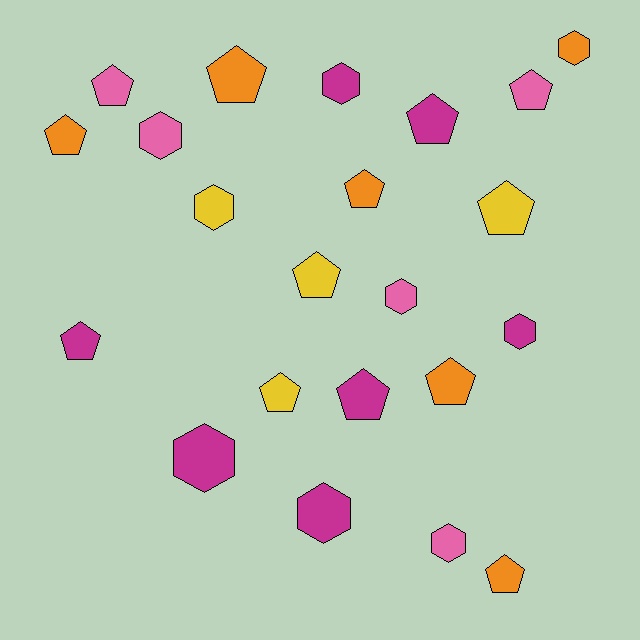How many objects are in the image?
There are 22 objects.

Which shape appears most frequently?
Pentagon, with 13 objects.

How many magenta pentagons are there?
There are 3 magenta pentagons.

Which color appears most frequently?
Magenta, with 7 objects.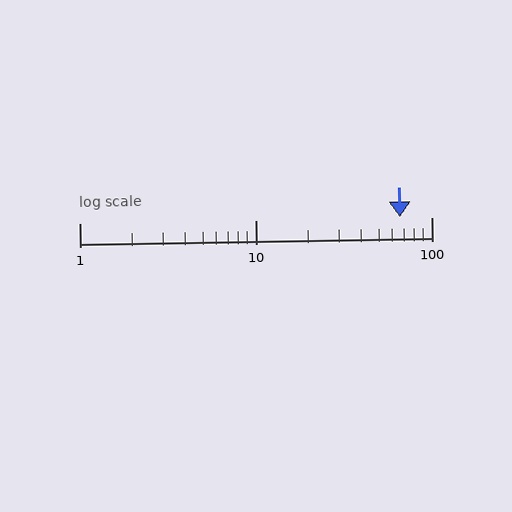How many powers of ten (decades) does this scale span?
The scale spans 2 decades, from 1 to 100.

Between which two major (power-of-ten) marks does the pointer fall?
The pointer is between 10 and 100.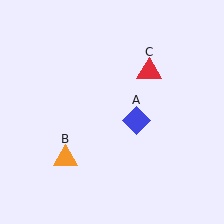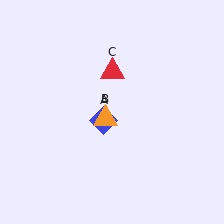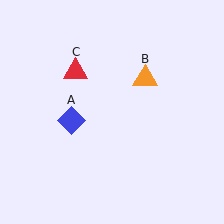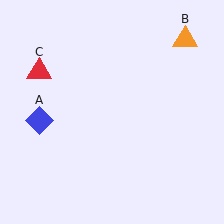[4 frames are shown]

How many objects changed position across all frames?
3 objects changed position: blue diamond (object A), orange triangle (object B), red triangle (object C).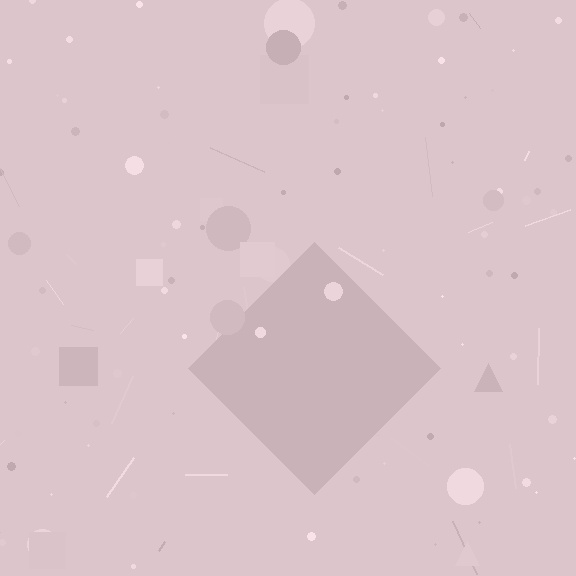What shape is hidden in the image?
A diamond is hidden in the image.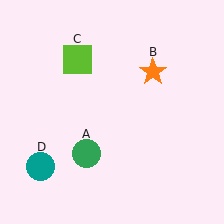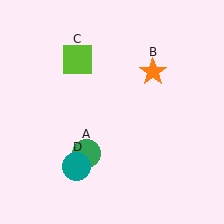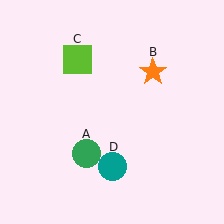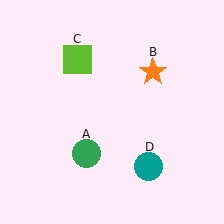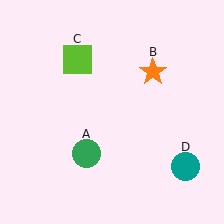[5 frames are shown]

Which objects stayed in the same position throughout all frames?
Green circle (object A) and orange star (object B) and lime square (object C) remained stationary.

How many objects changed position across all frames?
1 object changed position: teal circle (object D).